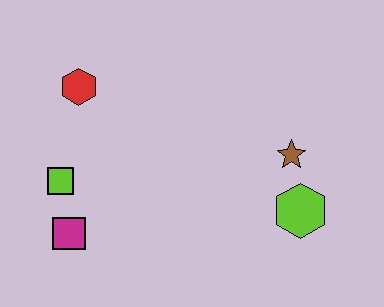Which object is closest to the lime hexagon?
The brown star is closest to the lime hexagon.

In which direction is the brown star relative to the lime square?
The brown star is to the right of the lime square.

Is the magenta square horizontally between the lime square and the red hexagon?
Yes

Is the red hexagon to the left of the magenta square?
No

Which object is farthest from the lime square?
The lime hexagon is farthest from the lime square.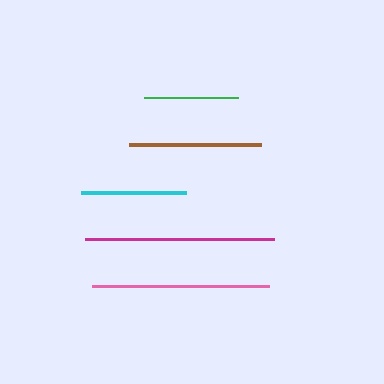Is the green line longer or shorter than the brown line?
The brown line is longer than the green line.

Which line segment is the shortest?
The green line is the shortest at approximately 94 pixels.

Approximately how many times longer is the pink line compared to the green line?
The pink line is approximately 1.9 times the length of the green line.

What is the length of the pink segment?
The pink segment is approximately 178 pixels long.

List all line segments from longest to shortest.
From longest to shortest: magenta, pink, brown, cyan, green.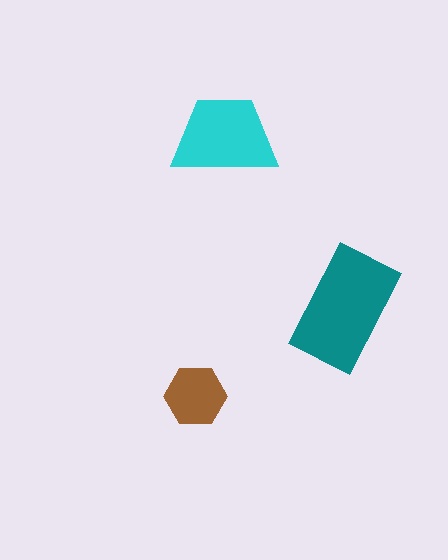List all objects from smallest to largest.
The brown hexagon, the cyan trapezoid, the teal rectangle.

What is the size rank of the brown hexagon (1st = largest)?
3rd.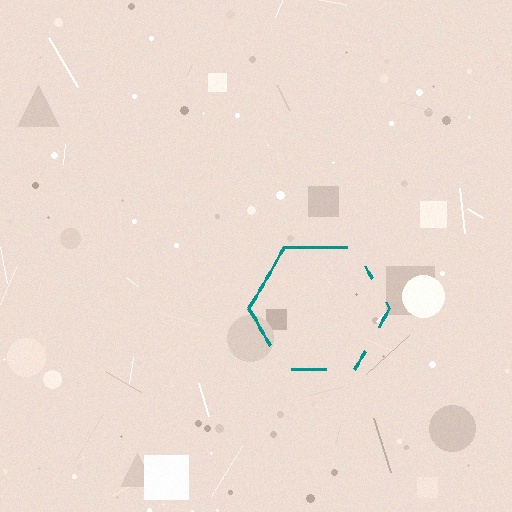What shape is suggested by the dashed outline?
The dashed outline suggests a hexagon.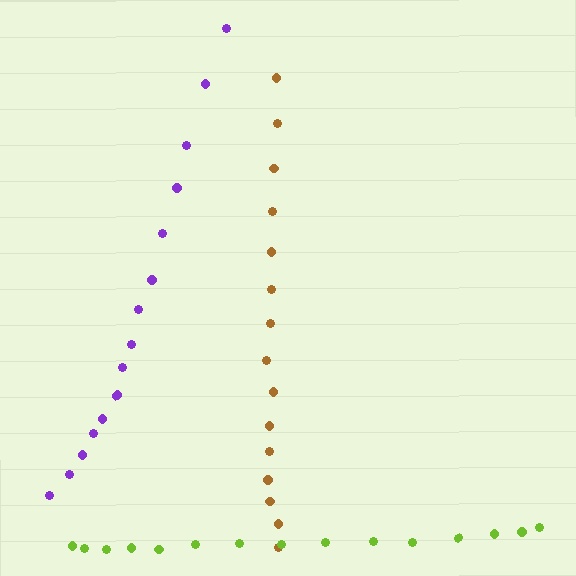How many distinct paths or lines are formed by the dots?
There are 3 distinct paths.